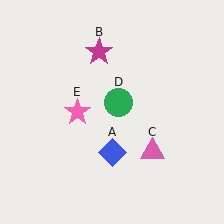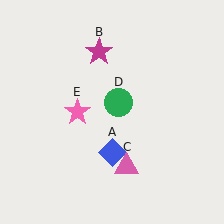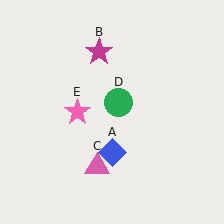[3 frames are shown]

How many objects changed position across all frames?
1 object changed position: pink triangle (object C).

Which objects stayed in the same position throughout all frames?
Blue diamond (object A) and magenta star (object B) and green circle (object D) and pink star (object E) remained stationary.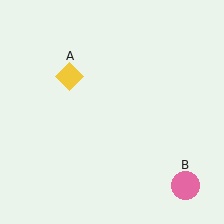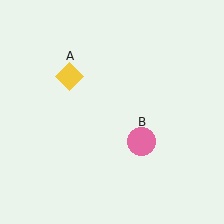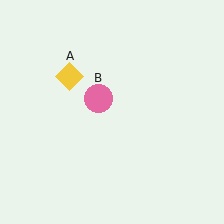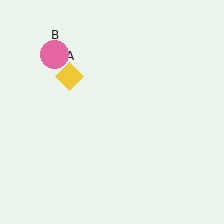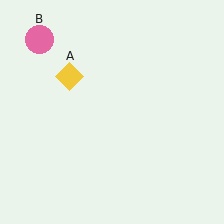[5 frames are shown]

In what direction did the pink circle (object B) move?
The pink circle (object B) moved up and to the left.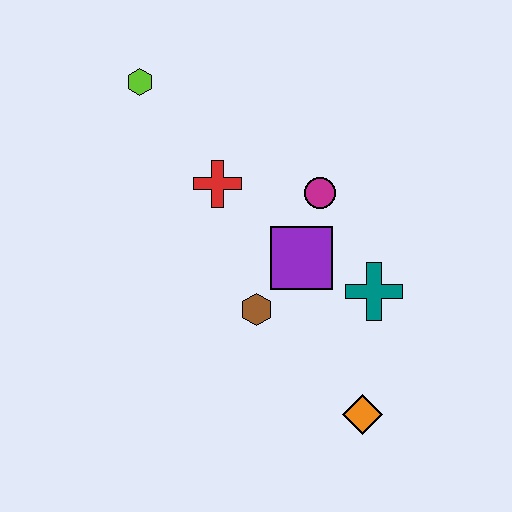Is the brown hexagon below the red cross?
Yes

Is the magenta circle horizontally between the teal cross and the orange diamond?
No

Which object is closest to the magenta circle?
The purple square is closest to the magenta circle.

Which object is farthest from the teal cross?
The lime hexagon is farthest from the teal cross.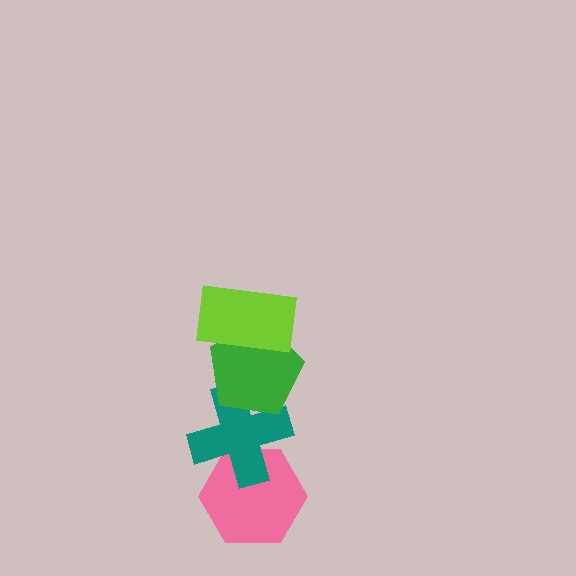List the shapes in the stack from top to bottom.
From top to bottom: the lime rectangle, the green pentagon, the teal cross, the pink hexagon.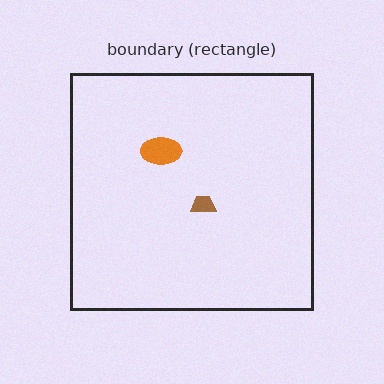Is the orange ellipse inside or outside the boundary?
Inside.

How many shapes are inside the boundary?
2 inside, 0 outside.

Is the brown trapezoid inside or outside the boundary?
Inside.